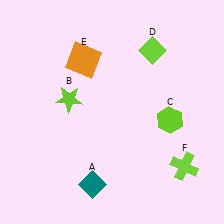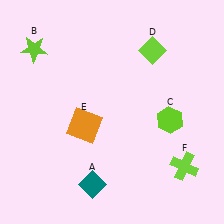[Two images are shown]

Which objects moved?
The objects that moved are: the lime star (B), the orange square (E).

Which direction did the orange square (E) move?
The orange square (E) moved down.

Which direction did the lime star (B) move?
The lime star (B) moved up.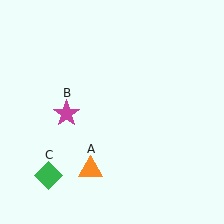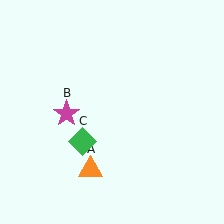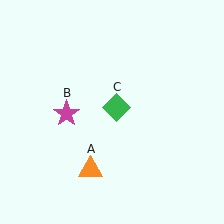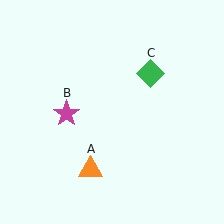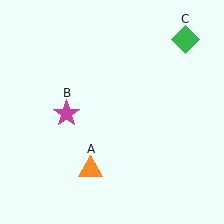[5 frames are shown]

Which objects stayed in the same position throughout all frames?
Orange triangle (object A) and magenta star (object B) remained stationary.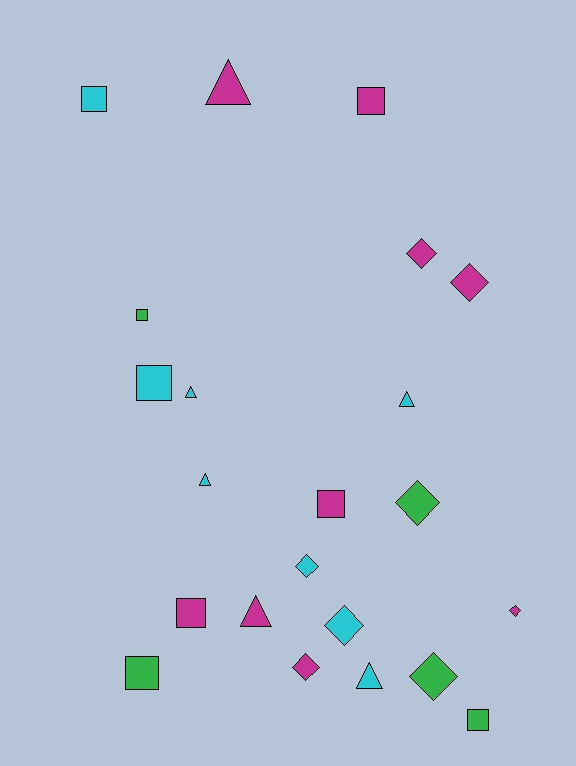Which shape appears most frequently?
Square, with 8 objects.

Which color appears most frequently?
Magenta, with 9 objects.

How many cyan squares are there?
There are 2 cyan squares.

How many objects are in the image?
There are 22 objects.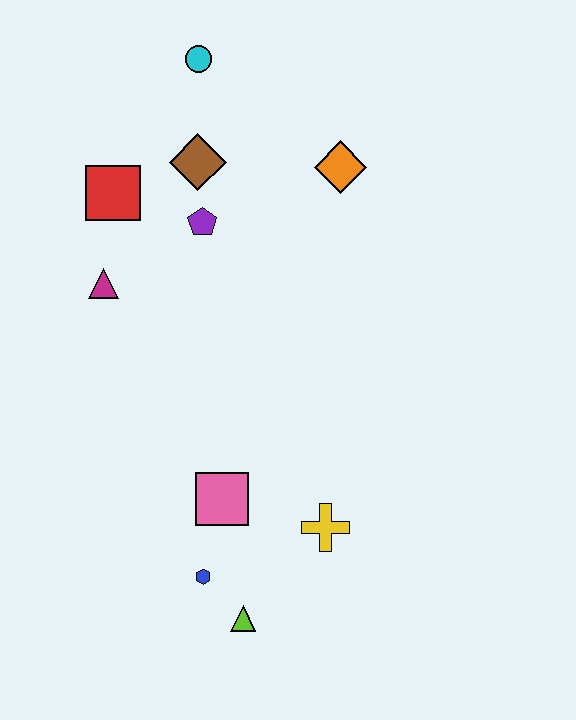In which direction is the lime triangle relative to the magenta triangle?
The lime triangle is below the magenta triangle.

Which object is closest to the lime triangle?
The blue hexagon is closest to the lime triangle.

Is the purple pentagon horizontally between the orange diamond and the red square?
Yes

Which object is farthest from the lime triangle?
The cyan circle is farthest from the lime triangle.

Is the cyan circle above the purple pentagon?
Yes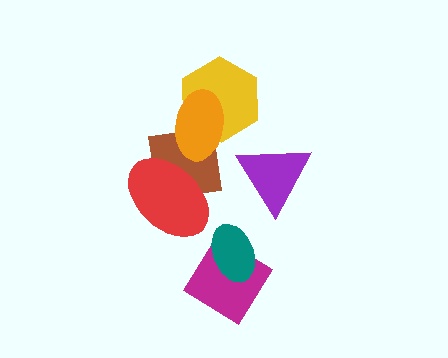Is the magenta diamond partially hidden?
Yes, it is partially covered by another shape.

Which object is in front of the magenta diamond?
The teal ellipse is in front of the magenta diamond.